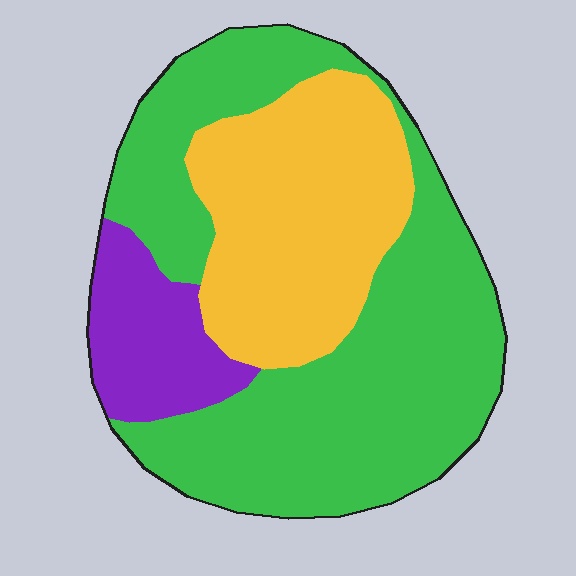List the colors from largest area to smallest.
From largest to smallest: green, yellow, purple.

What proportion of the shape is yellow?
Yellow takes up about one third (1/3) of the shape.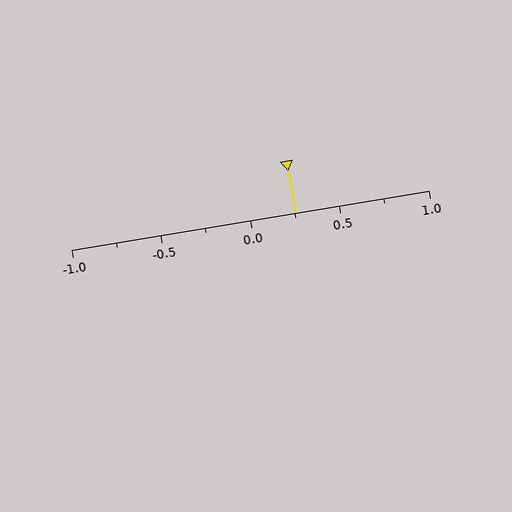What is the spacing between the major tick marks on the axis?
The major ticks are spaced 0.5 apart.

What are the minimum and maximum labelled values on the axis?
The axis runs from -1.0 to 1.0.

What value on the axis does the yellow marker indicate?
The marker indicates approximately 0.25.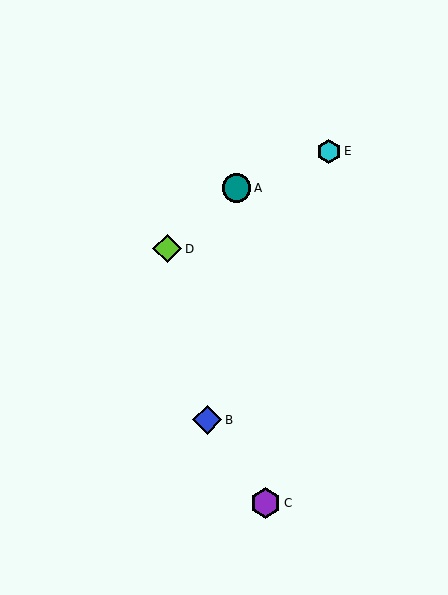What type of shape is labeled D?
Shape D is a lime diamond.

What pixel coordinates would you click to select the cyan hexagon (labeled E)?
Click at (329, 151) to select the cyan hexagon E.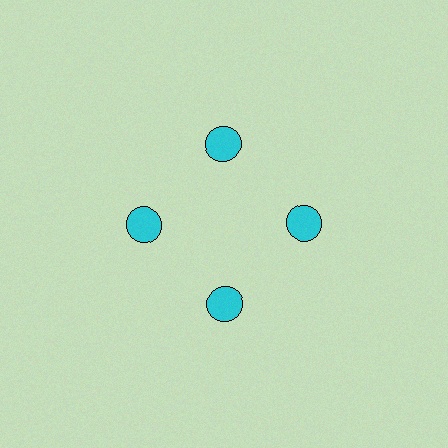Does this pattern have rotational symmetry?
Yes, this pattern has 4-fold rotational symmetry. It looks the same after rotating 90 degrees around the center.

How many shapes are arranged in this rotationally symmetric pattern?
There are 4 shapes, arranged in 4 groups of 1.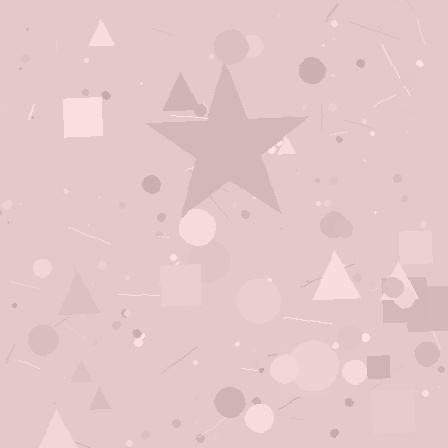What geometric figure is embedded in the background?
A star is embedded in the background.